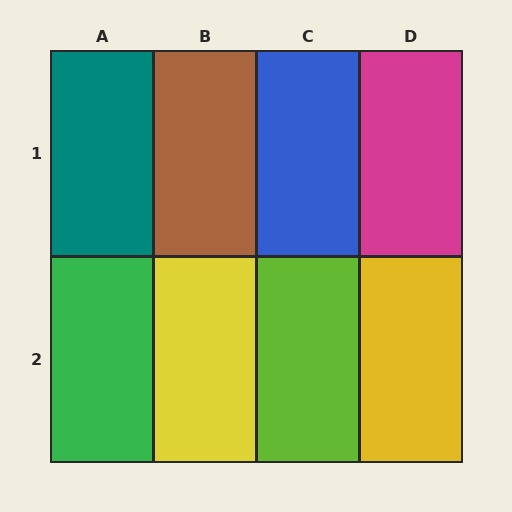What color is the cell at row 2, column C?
Lime.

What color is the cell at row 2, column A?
Green.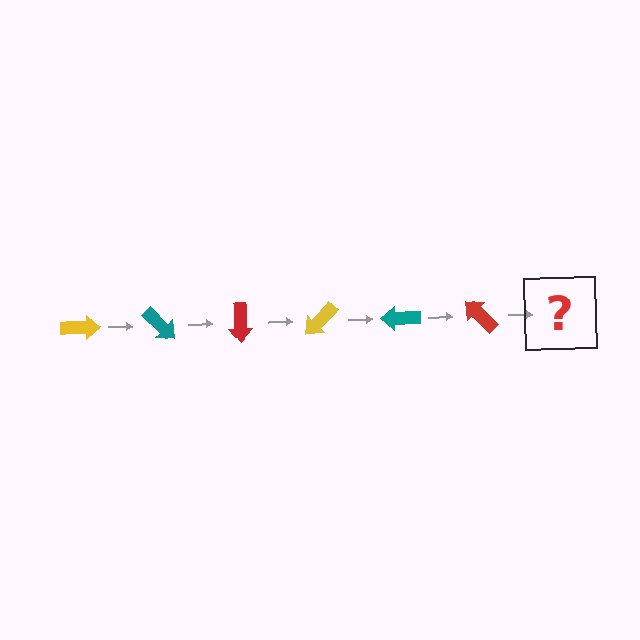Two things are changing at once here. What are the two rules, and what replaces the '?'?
The two rules are that it rotates 45 degrees each step and the color cycles through yellow, teal, and red. The '?' should be a yellow arrow, rotated 270 degrees from the start.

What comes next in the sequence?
The next element should be a yellow arrow, rotated 270 degrees from the start.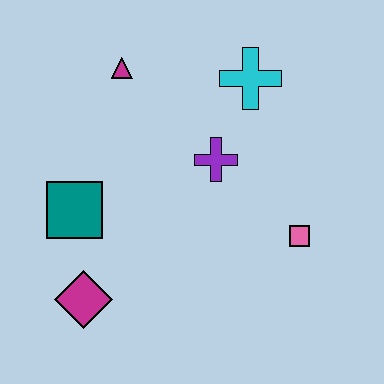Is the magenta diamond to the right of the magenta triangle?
No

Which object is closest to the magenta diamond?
The teal square is closest to the magenta diamond.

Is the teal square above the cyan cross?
No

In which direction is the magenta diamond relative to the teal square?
The magenta diamond is below the teal square.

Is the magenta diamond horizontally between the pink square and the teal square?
Yes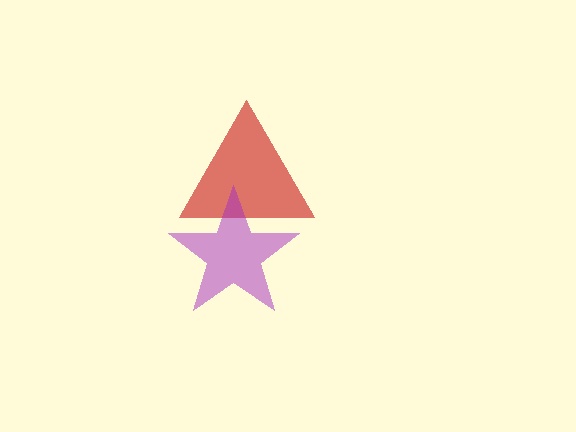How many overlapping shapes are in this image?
There are 2 overlapping shapes in the image.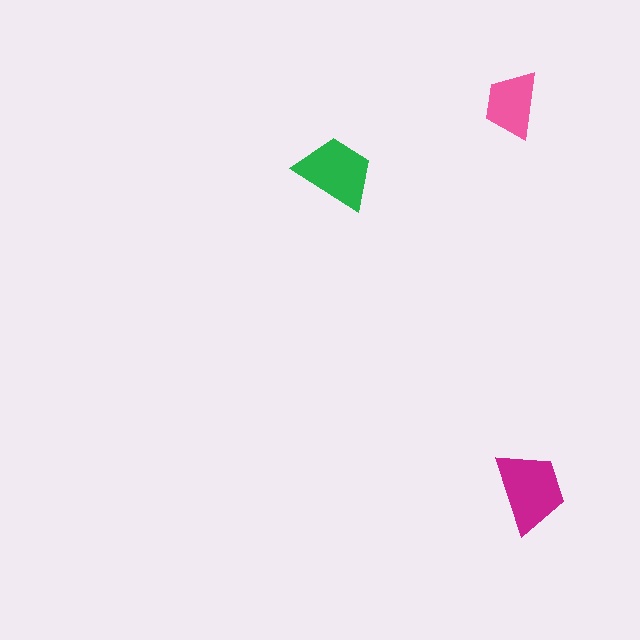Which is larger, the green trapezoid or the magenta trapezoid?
The magenta one.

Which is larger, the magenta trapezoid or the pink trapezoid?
The magenta one.